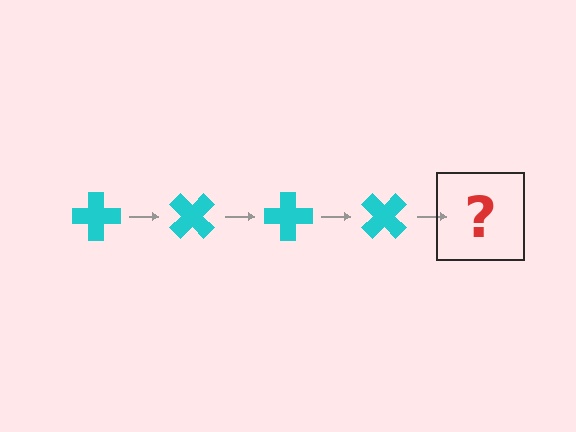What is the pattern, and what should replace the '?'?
The pattern is that the cross rotates 45 degrees each step. The '?' should be a cyan cross rotated 180 degrees.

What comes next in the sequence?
The next element should be a cyan cross rotated 180 degrees.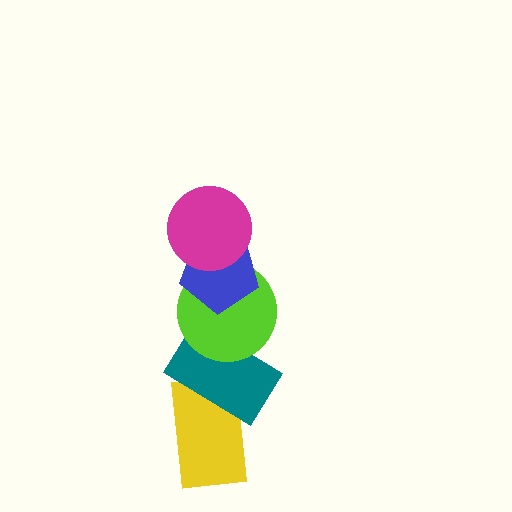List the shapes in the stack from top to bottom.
From top to bottom: the magenta circle, the blue pentagon, the lime circle, the teal rectangle, the yellow rectangle.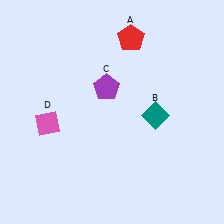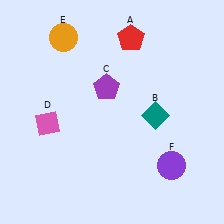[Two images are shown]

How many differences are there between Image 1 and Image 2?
There are 2 differences between the two images.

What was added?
An orange circle (E), a purple circle (F) were added in Image 2.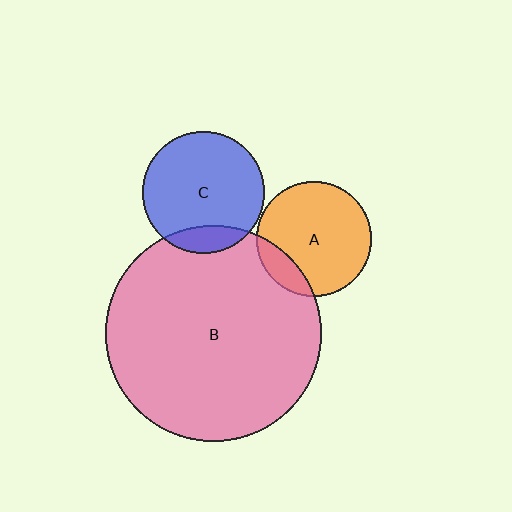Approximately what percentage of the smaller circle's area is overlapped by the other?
Approximately 15%.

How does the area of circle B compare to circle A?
Approximately 3.5 times.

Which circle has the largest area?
Circle B (pink).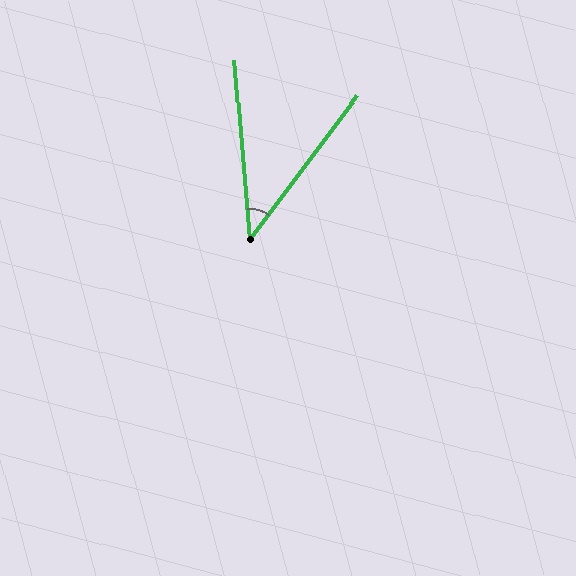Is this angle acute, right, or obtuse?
It is acute.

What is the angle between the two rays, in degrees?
Approximately 42 degrees.